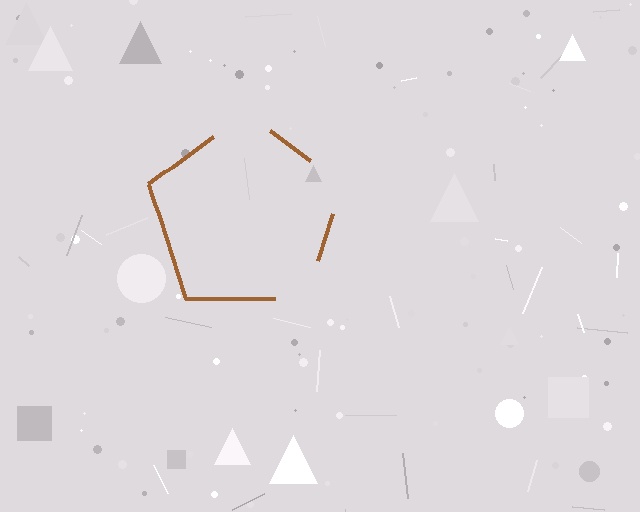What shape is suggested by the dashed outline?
The dashed outline suggests a pentagon.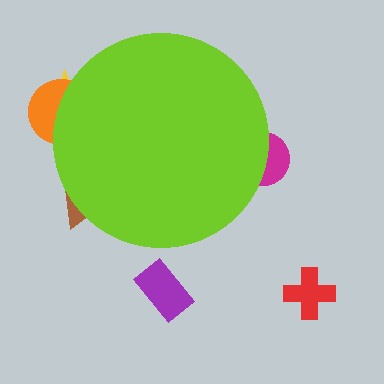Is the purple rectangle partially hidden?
No, the purple rectangle is fully visible.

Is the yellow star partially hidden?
Yes, the yellow star is partially hidden behind the lime circle.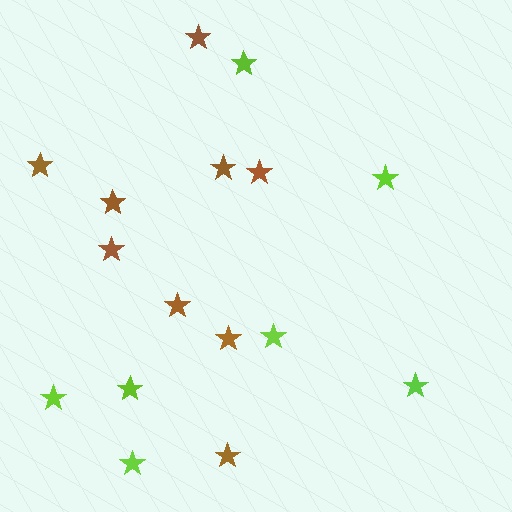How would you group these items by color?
There are 2 groups: one group of brown stars (9) and one group of lime stars (7).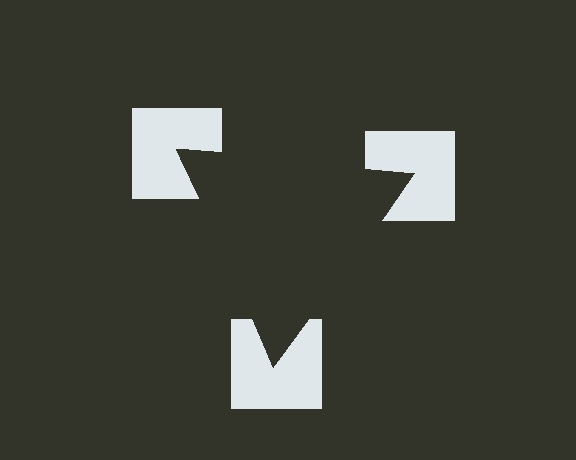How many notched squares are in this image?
There are 3 — one at each vertex of the illusory triangle.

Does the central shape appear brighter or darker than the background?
It typically appears slightly darker than the background, even though no actual brightness change is drawn.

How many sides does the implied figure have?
3 sides.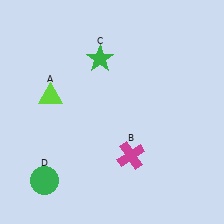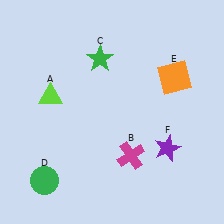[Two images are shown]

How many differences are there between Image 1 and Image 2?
There are 2 differences between the two images.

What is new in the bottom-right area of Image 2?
A purple star (F) was added in the bottom-right area of Image 2.